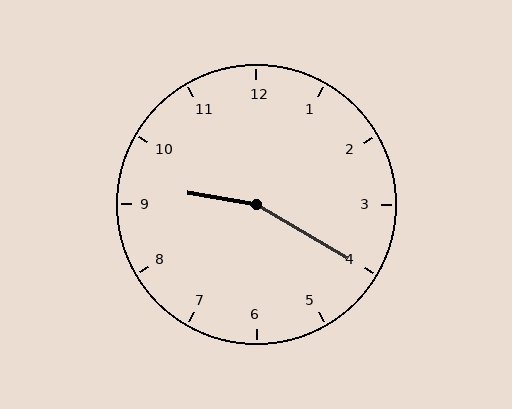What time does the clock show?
9:20.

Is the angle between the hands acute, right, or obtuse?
It is obtuse.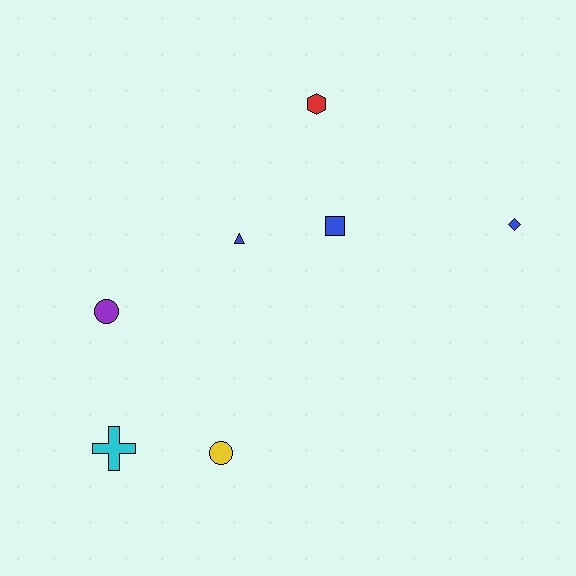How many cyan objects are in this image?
There is 1 cyan object.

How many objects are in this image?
There are 7 objects.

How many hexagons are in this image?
There is 1 hexagon.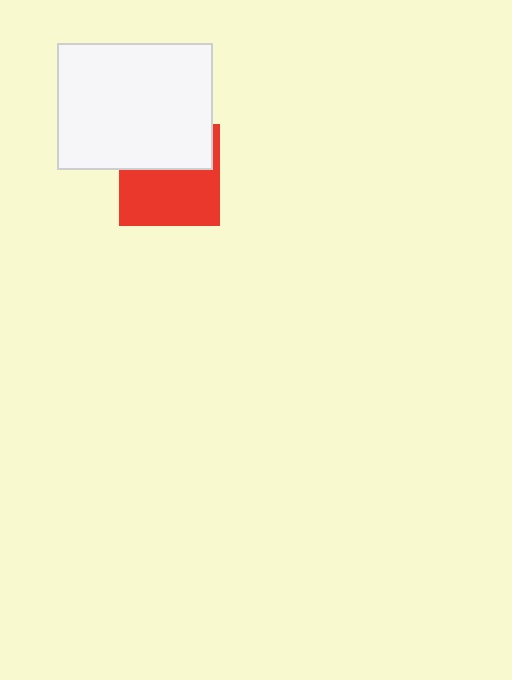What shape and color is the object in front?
The object in front is a white rectangle.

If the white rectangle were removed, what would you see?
You would see the complete red square.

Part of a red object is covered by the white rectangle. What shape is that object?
It is a square.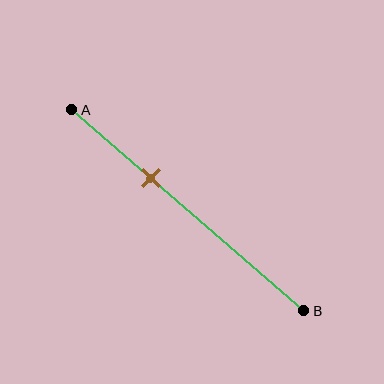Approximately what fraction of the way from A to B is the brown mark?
The brown mark is approximately 35% of the way from A to B.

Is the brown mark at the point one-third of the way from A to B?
Yes, the mark is approximately at the one-third point.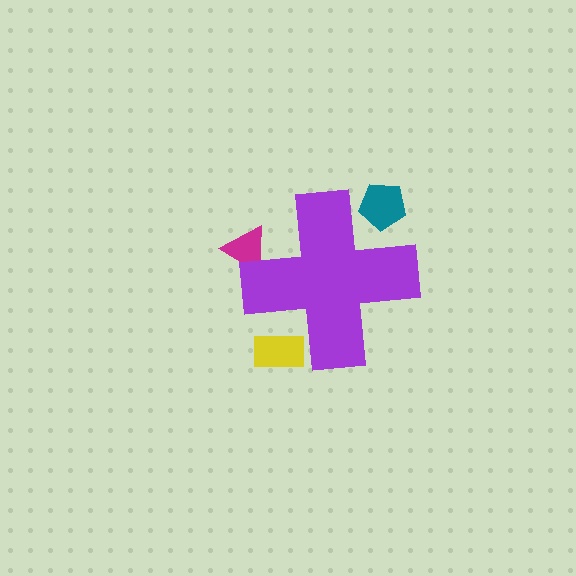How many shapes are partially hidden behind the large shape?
3 shapes are partially hidden.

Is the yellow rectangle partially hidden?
Yes, the yellow rectangle is partially hidden behind the purple cross.